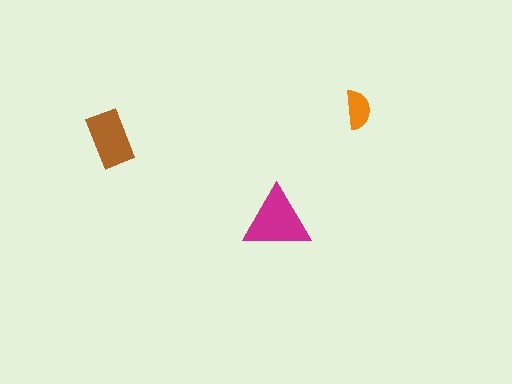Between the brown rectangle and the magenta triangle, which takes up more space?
The magenta triangle.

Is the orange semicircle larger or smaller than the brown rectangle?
Smaller.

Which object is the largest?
The magenta triangle.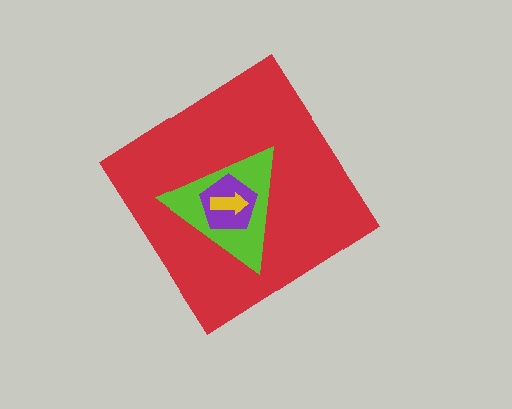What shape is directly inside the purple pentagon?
The yellow arrow.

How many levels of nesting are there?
4.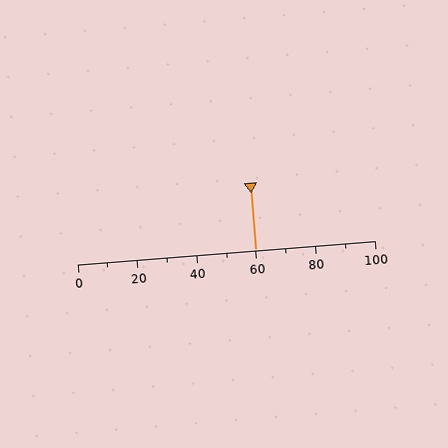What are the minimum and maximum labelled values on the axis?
The axis runs from 0 to 100.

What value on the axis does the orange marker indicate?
The marker indicates approximately 60.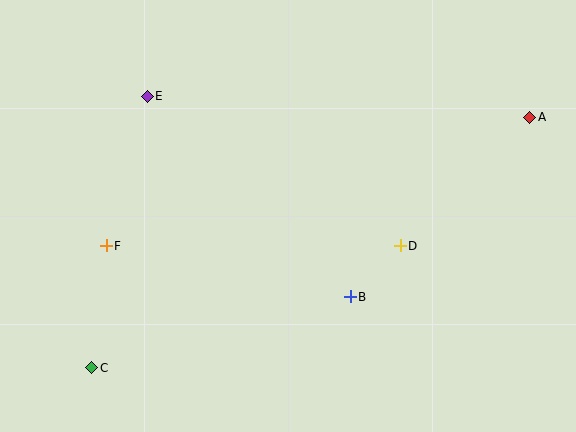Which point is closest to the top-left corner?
Point E is closest to the top-left corner.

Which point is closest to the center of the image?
Point B at (350, 297) is closest to the center.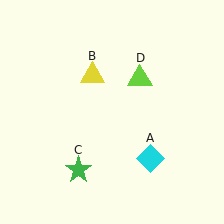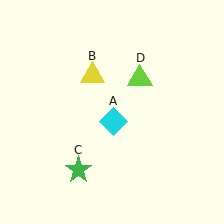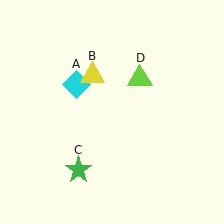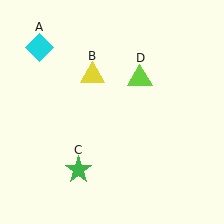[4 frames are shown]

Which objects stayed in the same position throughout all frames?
Yellow triangle (object B) and green star (object C) and lime triangle (object D) remained stationary.